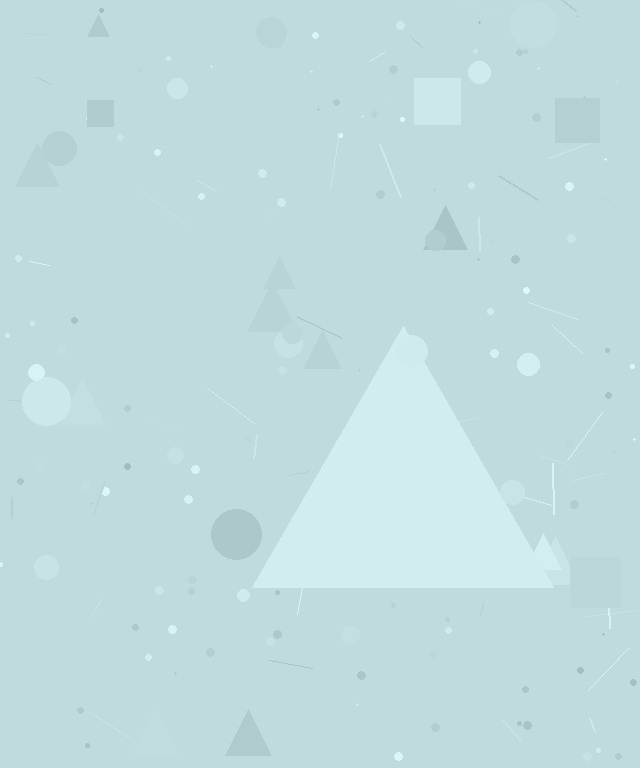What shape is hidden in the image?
A triangle is hidden in the image.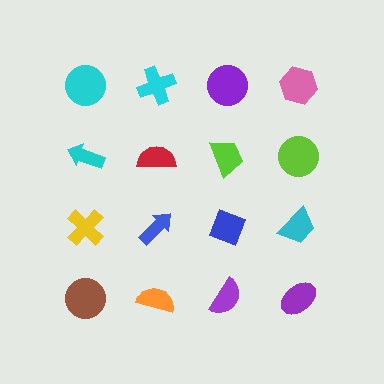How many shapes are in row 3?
4 shapes.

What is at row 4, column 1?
A brown circle.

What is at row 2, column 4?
A lime circle.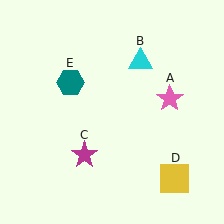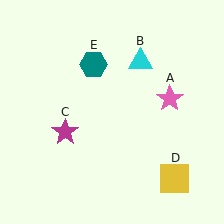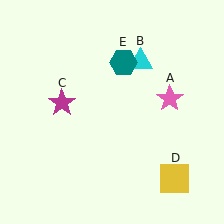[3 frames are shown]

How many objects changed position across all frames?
2 objects changed position: magenta star (object C), teal hexagon (object E).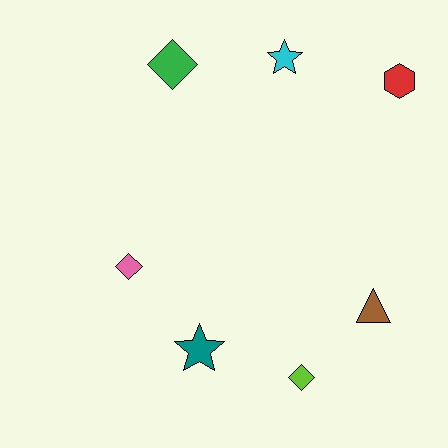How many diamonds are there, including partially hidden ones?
There are 3 diamonds.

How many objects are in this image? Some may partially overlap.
There are 7 objects.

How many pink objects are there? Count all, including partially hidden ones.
There is 1 pink object.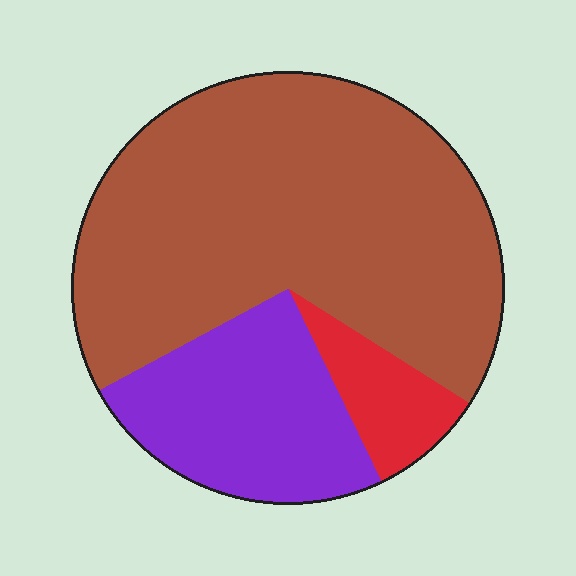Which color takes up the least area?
Red, at roughly 10%.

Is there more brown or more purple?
Brown.